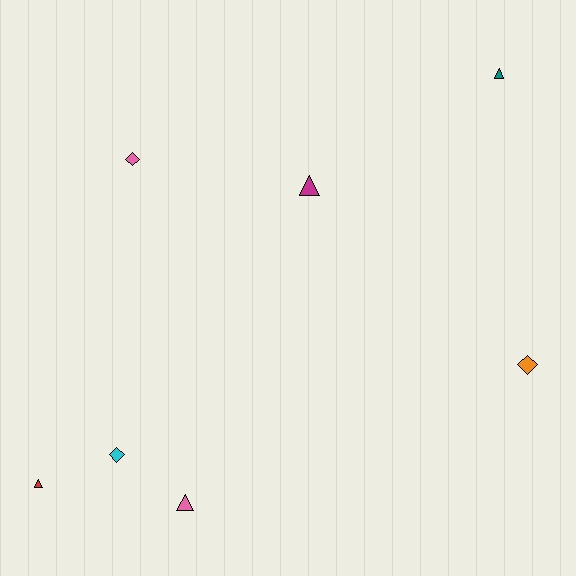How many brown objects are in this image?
There are no brown objects.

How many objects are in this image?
There are 7 objects.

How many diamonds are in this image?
There are 3 diamonds.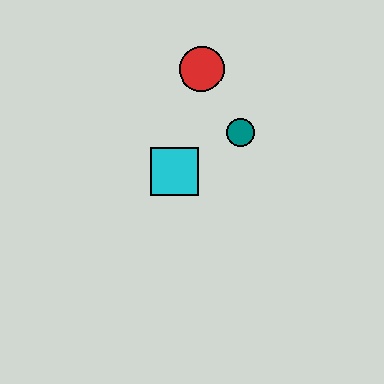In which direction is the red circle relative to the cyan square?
The red circle is above the cyan square.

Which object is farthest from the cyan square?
The red circle is farthest from the cyan square.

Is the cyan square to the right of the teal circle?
No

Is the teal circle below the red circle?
Yes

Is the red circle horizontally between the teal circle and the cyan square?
Yes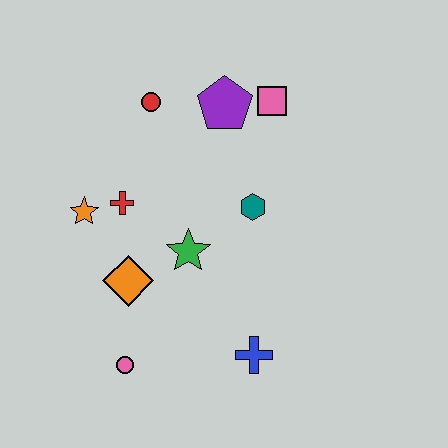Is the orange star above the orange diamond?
Yes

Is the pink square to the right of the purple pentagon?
Yes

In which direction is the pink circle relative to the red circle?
The pink circle is below the red circle.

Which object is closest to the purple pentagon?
The pink square is closest to the purple pentagon.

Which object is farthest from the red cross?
The blue cross is farthest from the red cross.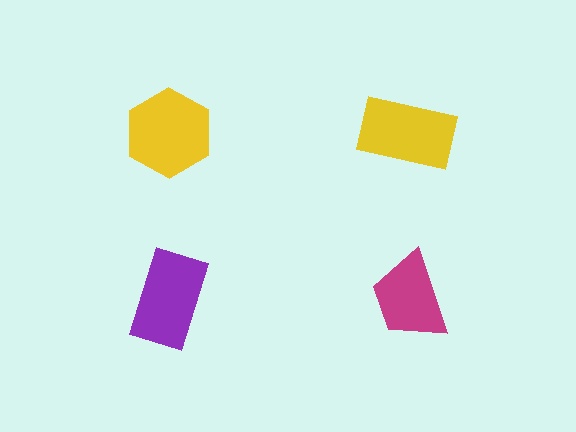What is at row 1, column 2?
A yellow rectangle.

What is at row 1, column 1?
A yellow hexagon.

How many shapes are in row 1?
2 shapes.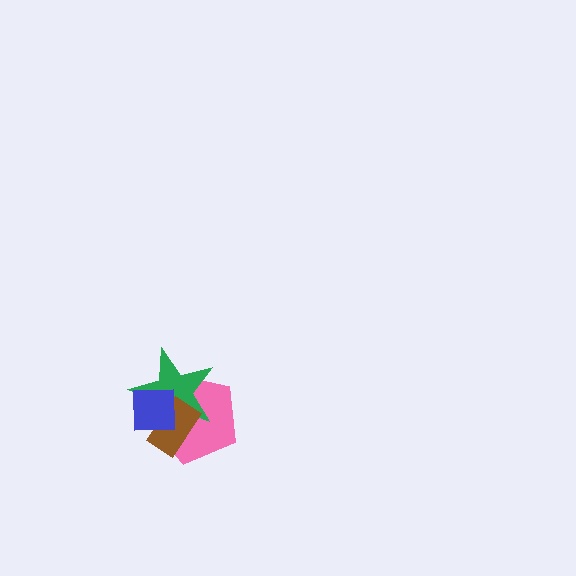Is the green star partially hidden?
Yes, it is partially covered by another shape.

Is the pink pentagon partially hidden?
Yes, it is partially covered by another shape.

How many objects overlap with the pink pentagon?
3 objects overlap with the pink pentagon.